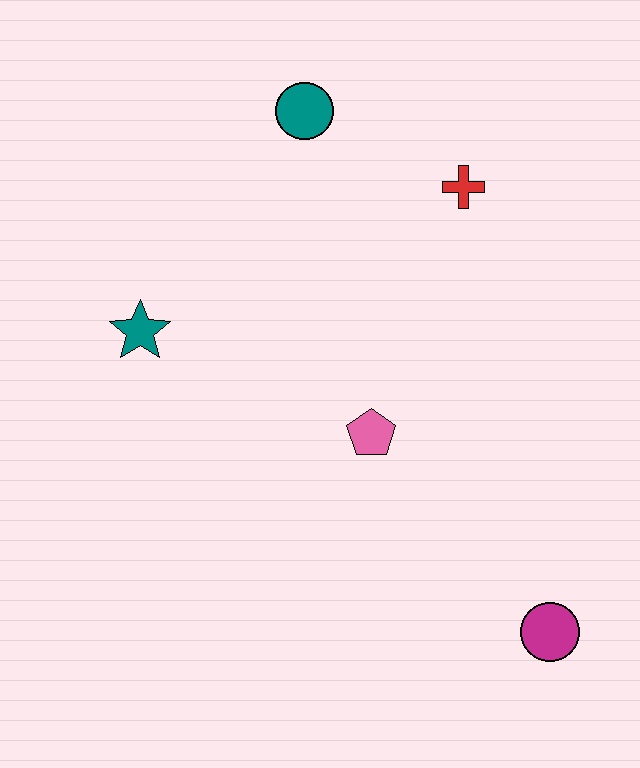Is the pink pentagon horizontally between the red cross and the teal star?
Yes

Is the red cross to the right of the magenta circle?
No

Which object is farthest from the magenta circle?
The teal circle is farthest from the magenta circle.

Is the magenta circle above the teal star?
No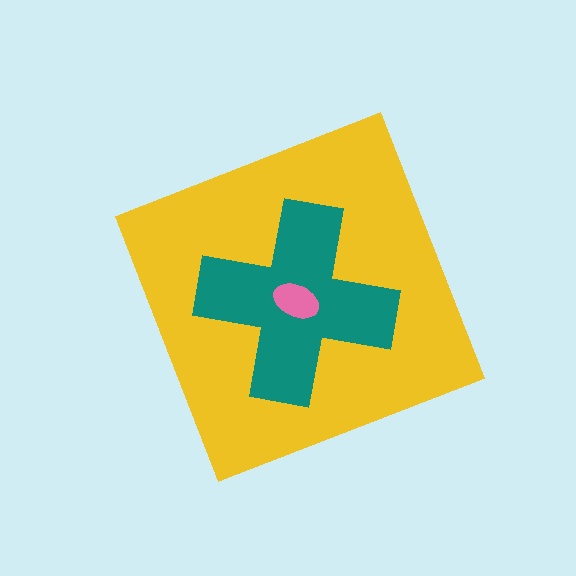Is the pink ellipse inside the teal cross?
Yes.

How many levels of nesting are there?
3.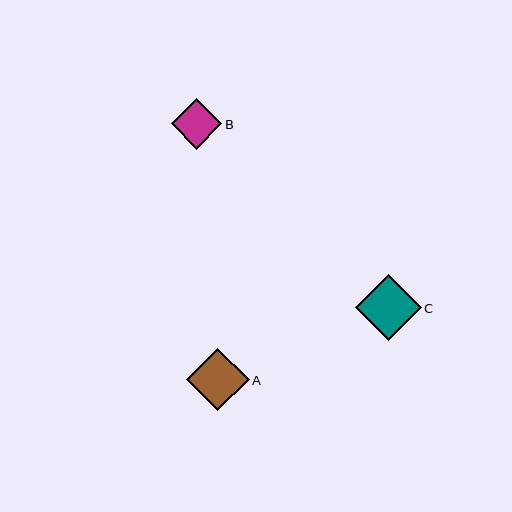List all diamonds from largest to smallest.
From largest to smallest: C, A, B.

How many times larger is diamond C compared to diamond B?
Diamond C is approximately 1.3 times the size of diamond B.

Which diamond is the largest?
Diamond C is the largest with a size of approximately 66 pixels.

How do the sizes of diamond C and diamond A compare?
Diamond C and diamond A are approximately the same size.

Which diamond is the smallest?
Diamond B is the smallest with a size of approximately 51 pixels.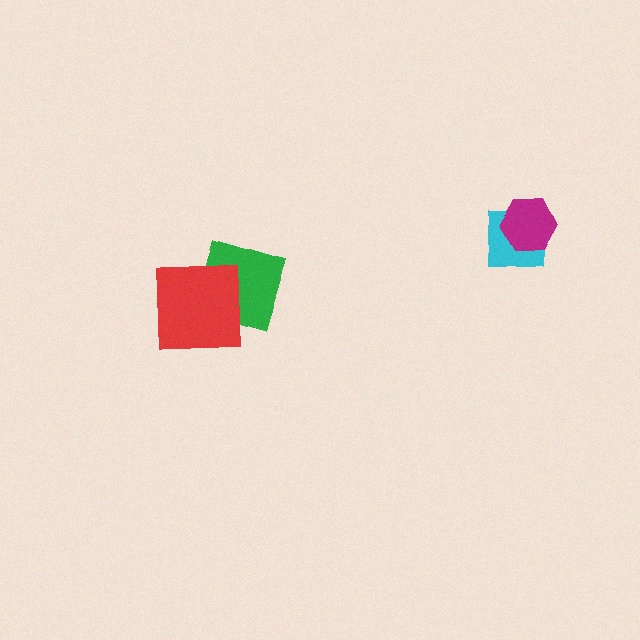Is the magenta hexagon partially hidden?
No, no other shape covers it.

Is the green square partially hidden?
Yes, it is partially covered by another shape.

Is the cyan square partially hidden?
Yes, it is partially covered by another shape.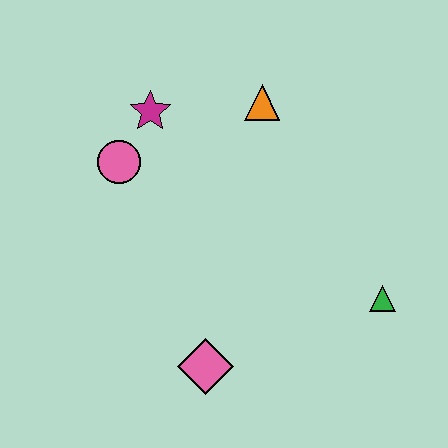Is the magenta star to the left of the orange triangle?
Yes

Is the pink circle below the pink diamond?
No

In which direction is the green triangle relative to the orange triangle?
The green triangle is below the orange triangle.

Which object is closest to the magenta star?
The pink circle is closest to the magenta star.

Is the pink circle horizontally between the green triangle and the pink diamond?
No